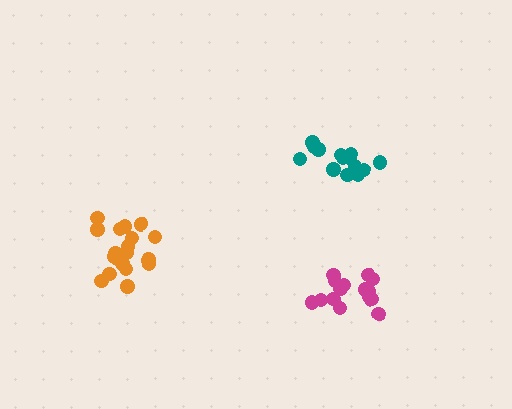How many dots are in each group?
Group 1: 15 dots, Group 2: 19 dots, Group 3: 14 dots (48 total).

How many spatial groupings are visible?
There are 3 spatial groupings.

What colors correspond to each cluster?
The clusters are colored: magenta, orange, teal.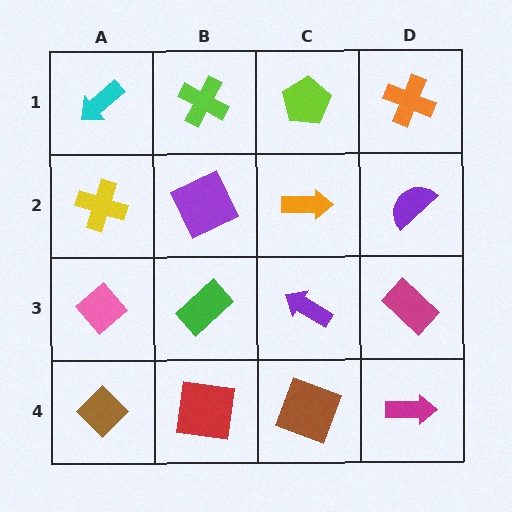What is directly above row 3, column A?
A yellow cross.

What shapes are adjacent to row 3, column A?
A yellow cross (row 2, column A), a brown diamond (row 4, column A), a green rectangle (row 3, column B).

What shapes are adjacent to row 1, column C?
An orange arrow (row 2, column C), a lime cross (row 1, column B), an orange cross (row 1, column D).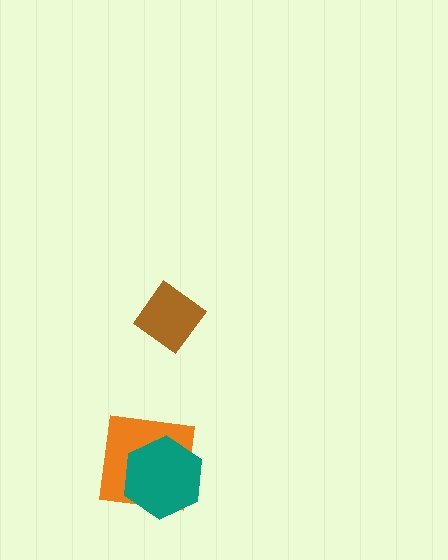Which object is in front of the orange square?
The teal hexagon is in front of the orange square.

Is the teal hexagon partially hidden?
No, no other shape covers it.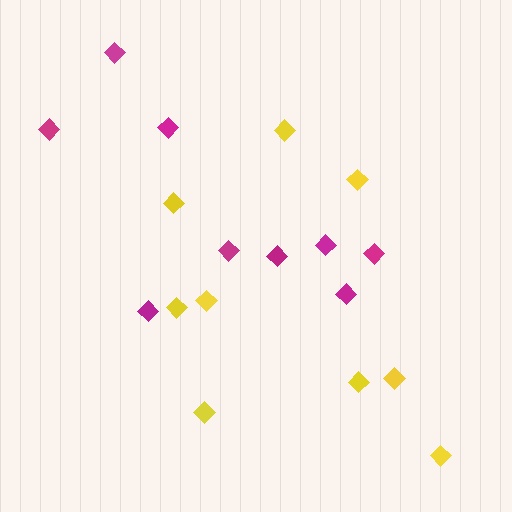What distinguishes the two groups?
There are 2 groups: one group of magenta diamonds (9) and one group of yellow diamonds (9).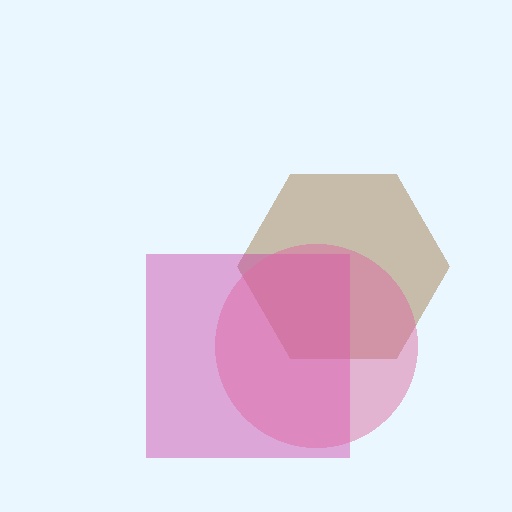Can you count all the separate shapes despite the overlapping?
Yes, there are 3 separate shapes.